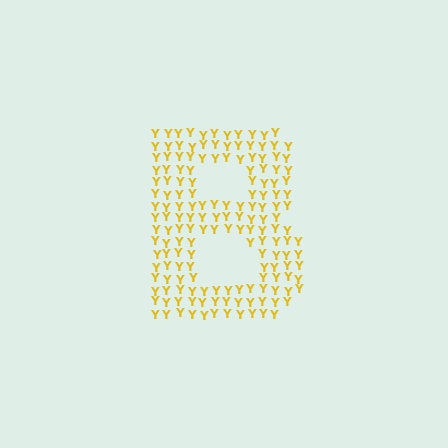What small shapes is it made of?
It is made of small letter Y's.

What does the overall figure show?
The overall figure shows the letter B.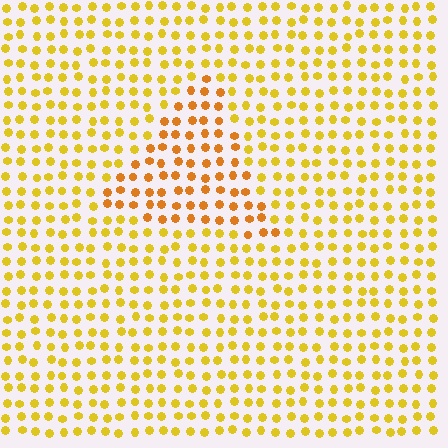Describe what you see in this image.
The image is filled with small yellow elements in a uniform arrangement. A triangle-shaped region is visible where the elements are tinted to a slightly different hue, forming a subtle color boundary.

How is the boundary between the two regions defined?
The boundary is defined purely by a slight shift in hue (about 24 degrees). Spacing, size, and orientation are identical on both sides.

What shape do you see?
I see a triangle.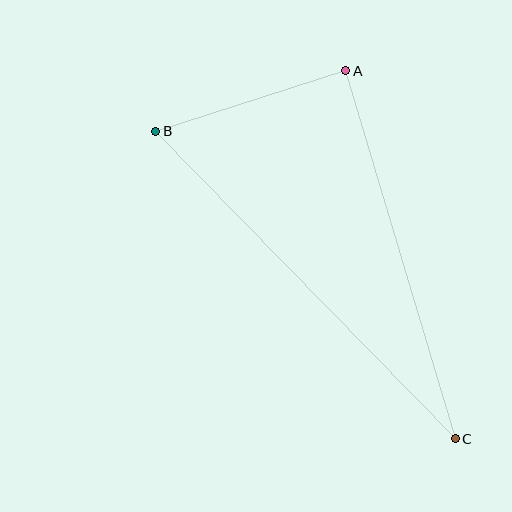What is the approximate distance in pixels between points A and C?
The distance between A and C is approximately 384 pixels.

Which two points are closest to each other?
Points A and B are closest to each other.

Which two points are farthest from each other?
Points B and C are farthest from each other.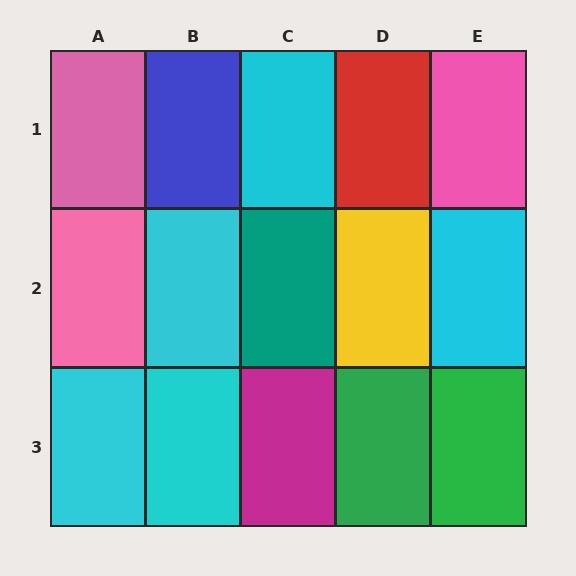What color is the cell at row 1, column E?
Pink.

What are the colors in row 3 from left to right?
Cyan, cyan, magenta, green, green.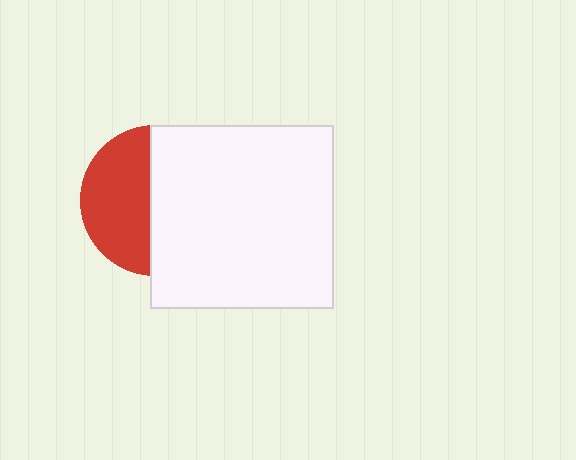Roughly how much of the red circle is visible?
A small part of it is visible (roughly 45%).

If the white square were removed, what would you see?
You would see the complete red circle.